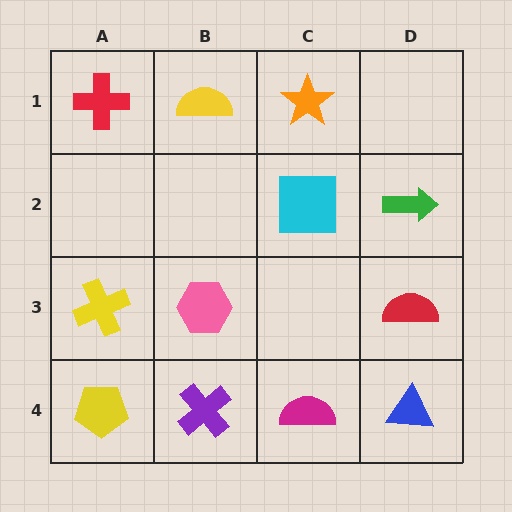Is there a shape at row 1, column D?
No, that cell is empty.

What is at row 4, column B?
A purple cross.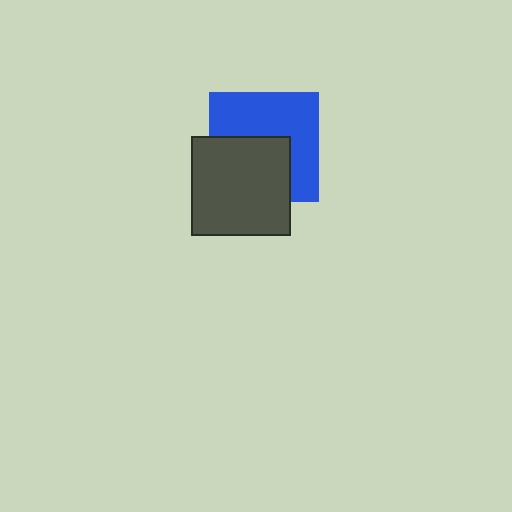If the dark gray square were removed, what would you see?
You would see the complete blue square.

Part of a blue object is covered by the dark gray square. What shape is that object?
It is a square.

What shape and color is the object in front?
The object in front is a dark gray square.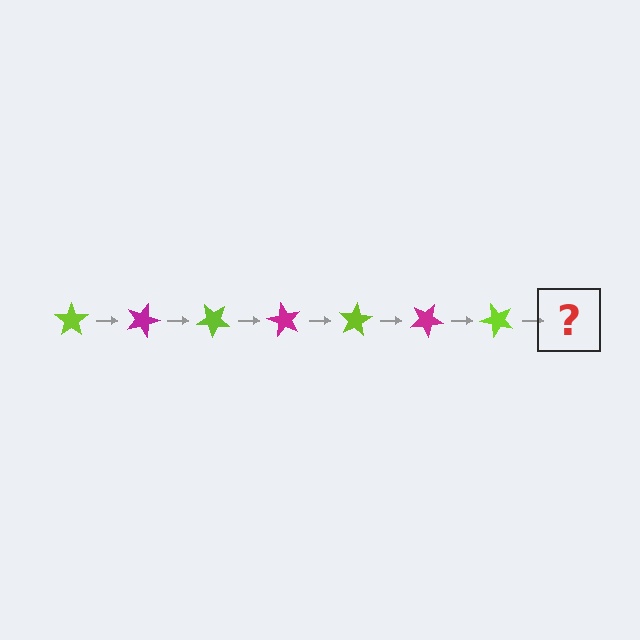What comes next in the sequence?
The next element should be a magenta star, rotated 140 degrees from the start.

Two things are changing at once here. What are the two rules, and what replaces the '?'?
The two rules are that it rotates 20 degrees each step and the color cycles through lime and magenta. The '?' should be a magenta star, rotated 140 degrees from the start.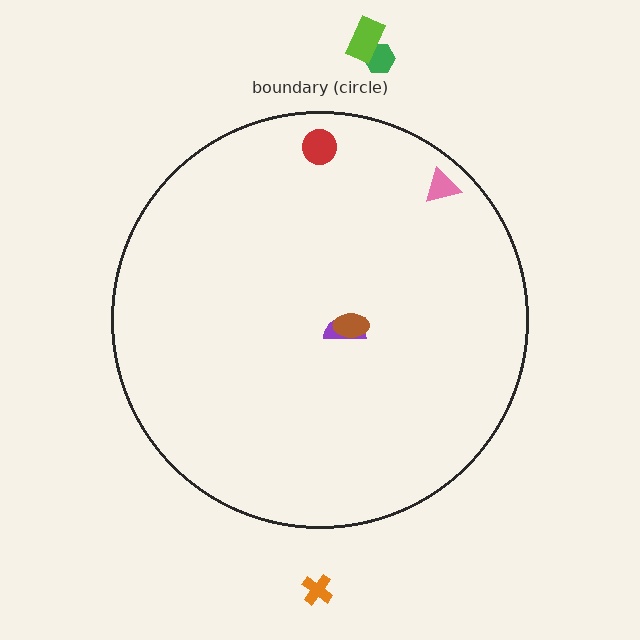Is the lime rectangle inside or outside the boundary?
Outside.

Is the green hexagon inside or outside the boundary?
Outside.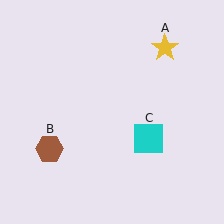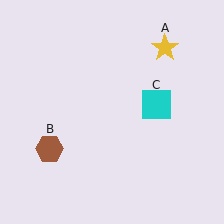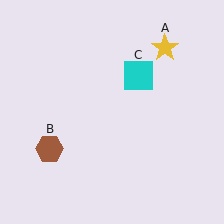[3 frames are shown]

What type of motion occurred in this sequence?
The cyan square (object C) rotated counterclockwise around the center of the scene.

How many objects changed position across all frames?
1 object changed position: cyan square (object C).